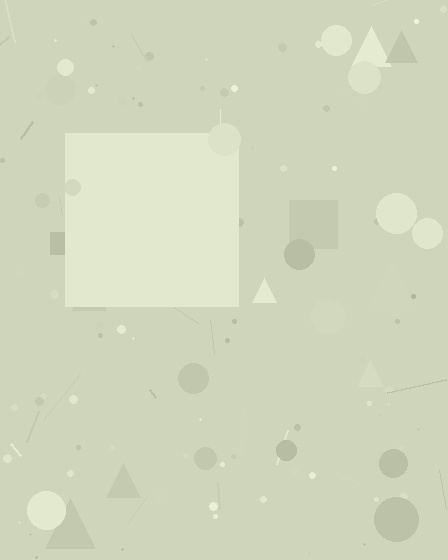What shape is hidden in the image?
A square is hidden in the image.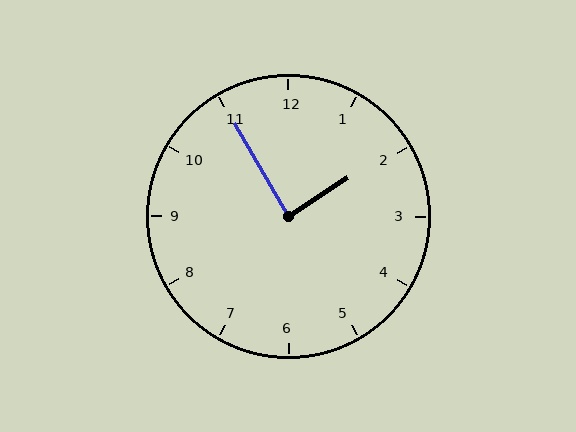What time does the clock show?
1:55.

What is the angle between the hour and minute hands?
Approximately 88 degrees.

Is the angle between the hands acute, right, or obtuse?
It is right.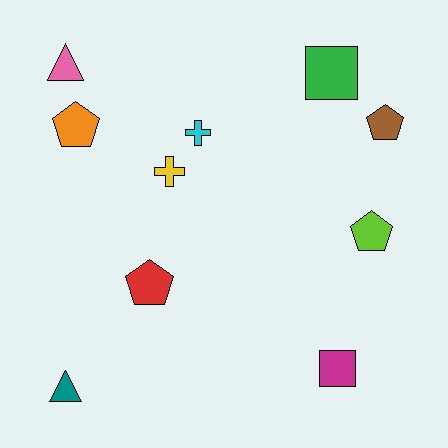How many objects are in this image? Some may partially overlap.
There are 10 objects.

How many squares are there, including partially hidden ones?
There are 2 squares.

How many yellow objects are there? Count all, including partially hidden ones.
There is 1 yellow object.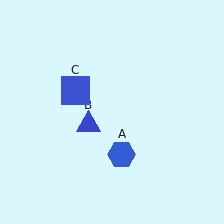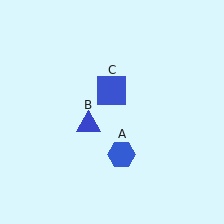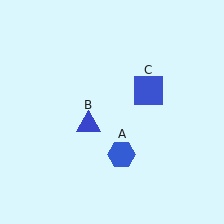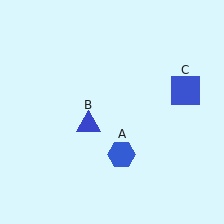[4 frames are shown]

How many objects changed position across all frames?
1 object changed position: blue square (object C).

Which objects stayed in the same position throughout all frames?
Blue hexagon (object A) and blue triangle (object B) remained stationary.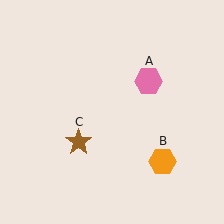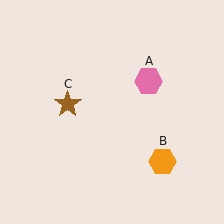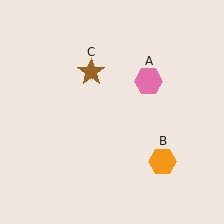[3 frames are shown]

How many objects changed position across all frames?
1 object changed position: brown star (object C).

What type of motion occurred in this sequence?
The brown star (object C) rotated clockwise around the center of the scene.